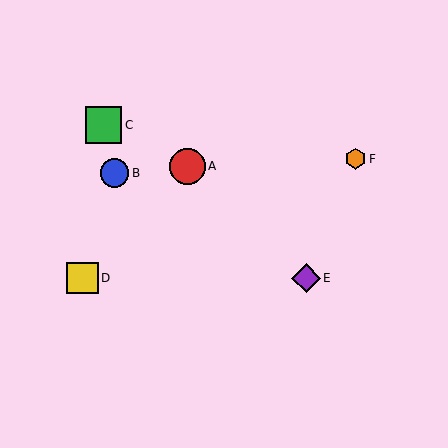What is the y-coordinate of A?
Object A is at y≈166.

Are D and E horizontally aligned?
Yes, both are at y≈278.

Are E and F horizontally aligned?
No, E is at y≈278 and F is at y≈159.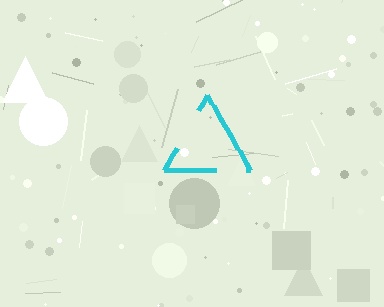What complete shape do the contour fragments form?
The contour fragments form a triangle.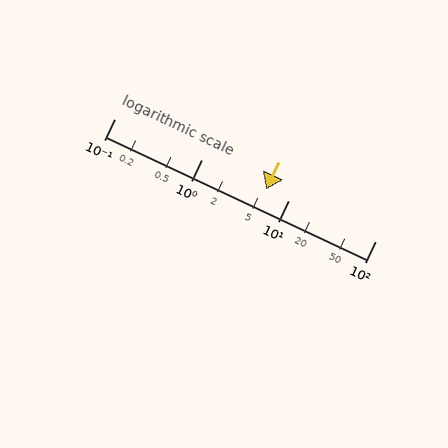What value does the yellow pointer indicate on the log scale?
The pointer indicates approximately 5.5.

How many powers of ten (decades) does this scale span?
The scale spans 3 decades, from 0.1 to 100.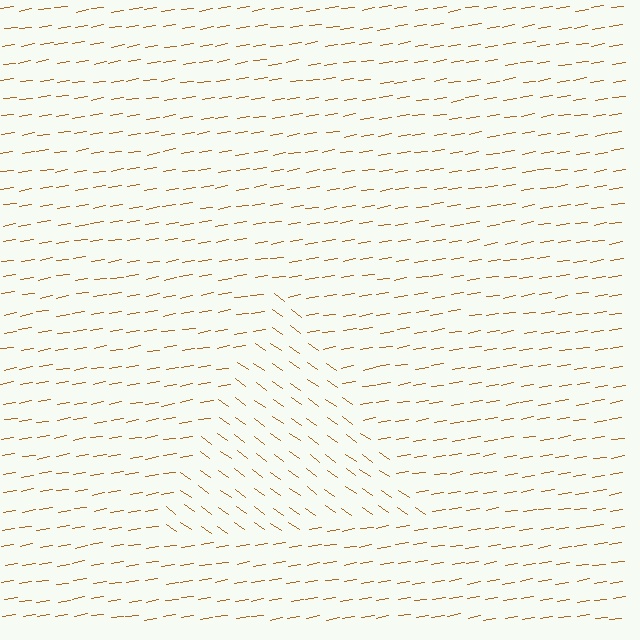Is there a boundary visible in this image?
Yes, there is a texture boundary formed by a change in line orientation.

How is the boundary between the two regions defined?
The boundary is defined purely by a change in line orientation (approximately 45 degrees difference). All lines are the same color and thickness.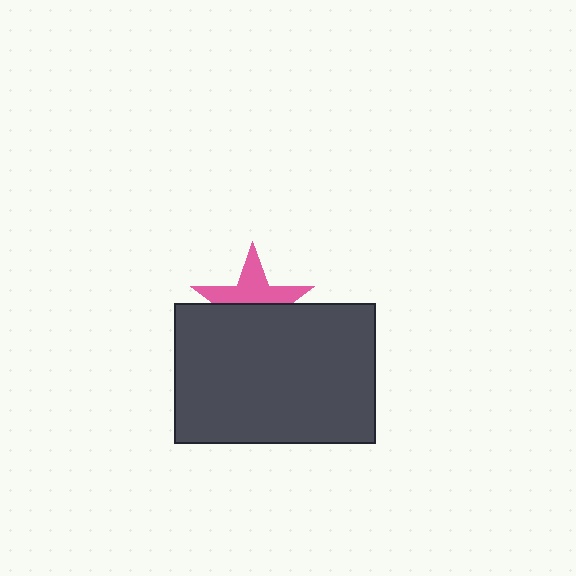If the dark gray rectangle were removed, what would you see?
You would see the complete pink star.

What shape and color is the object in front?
The object in front is a dark gray rectangle.